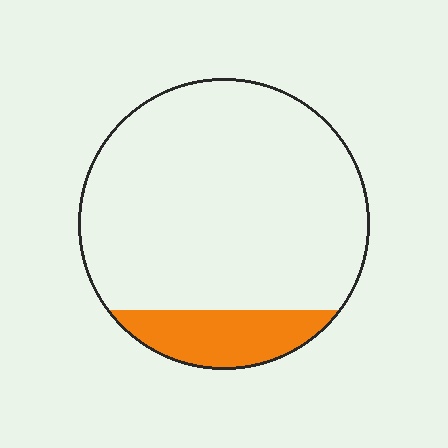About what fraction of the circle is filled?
About one sixth (1/6).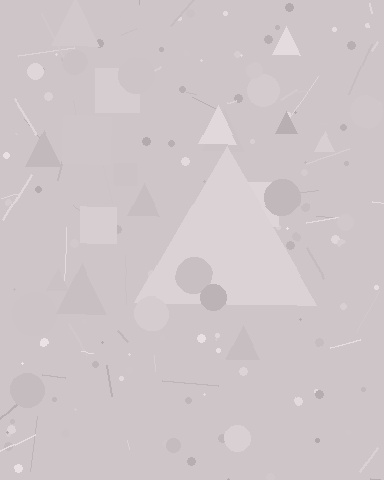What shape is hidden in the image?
A triangle is hidden in the image.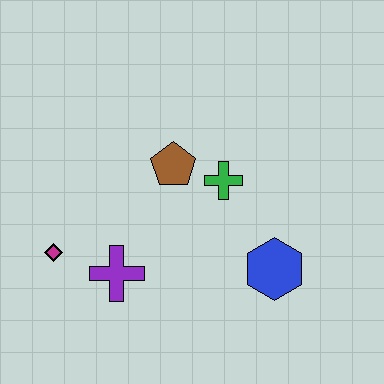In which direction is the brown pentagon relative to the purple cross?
The brown pentagon is above the purple cross.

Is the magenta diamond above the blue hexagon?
Yes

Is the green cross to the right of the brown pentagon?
Yes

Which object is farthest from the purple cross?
The blue hexagon is farthest from the purple cross.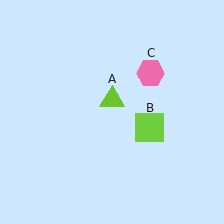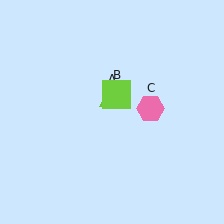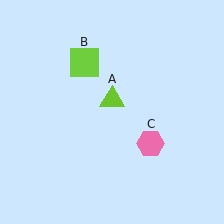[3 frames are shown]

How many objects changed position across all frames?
2 objects changed position: lime square (object B), pink hexagon (object C).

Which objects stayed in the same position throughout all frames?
Lime triangle (object A) remained stationary.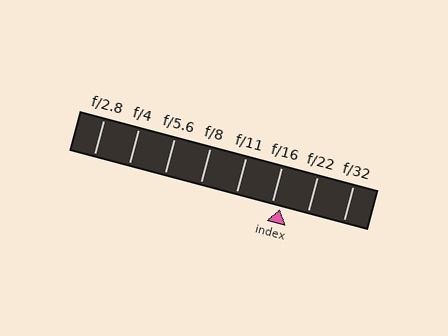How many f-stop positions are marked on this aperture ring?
There are 8 f-stop positions marked.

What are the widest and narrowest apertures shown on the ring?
The widest aperture shown is f/2.8 and the narrowest is f/32.